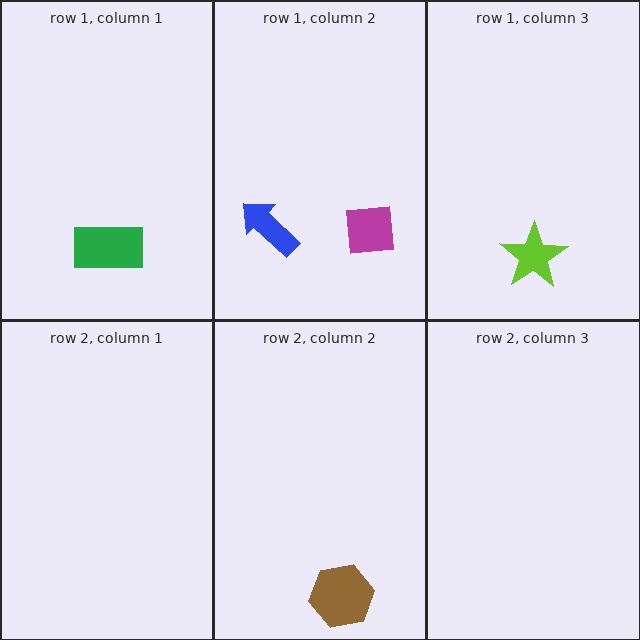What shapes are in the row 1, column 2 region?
The blue arrow, the magenta square.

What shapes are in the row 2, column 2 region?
The brown hexagon.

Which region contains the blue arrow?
The row 1, column 2 region.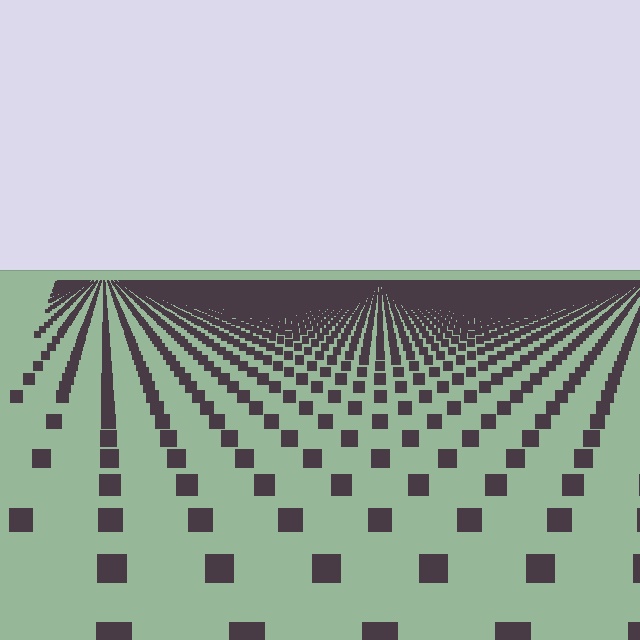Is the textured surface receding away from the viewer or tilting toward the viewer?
The surface is receding away from the viewer. Texture elements get smaller and denser toward the top.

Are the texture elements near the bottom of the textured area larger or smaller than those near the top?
Larger. Near the bottom, elements are closer to the viewer and appear at a bigger on-screen size.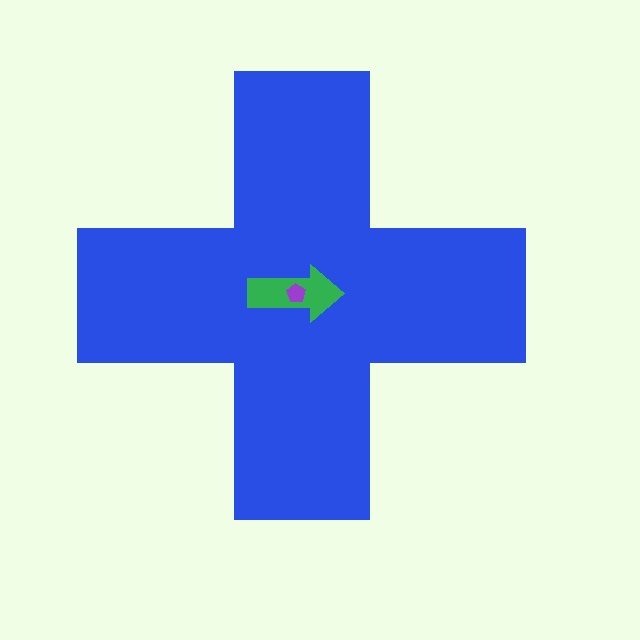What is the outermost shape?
The blue cross.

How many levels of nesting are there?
3.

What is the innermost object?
The purple pentagon.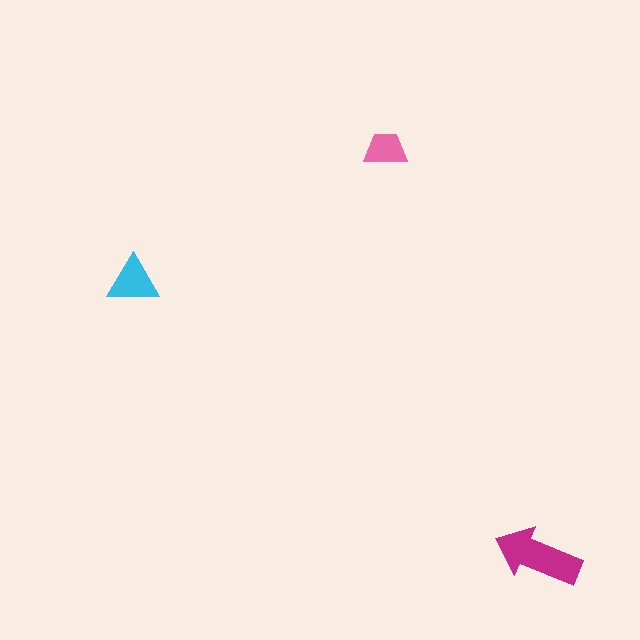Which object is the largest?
The magenta arrow.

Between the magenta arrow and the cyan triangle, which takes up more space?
The magenta arrow.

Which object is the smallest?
The pink trapezoid.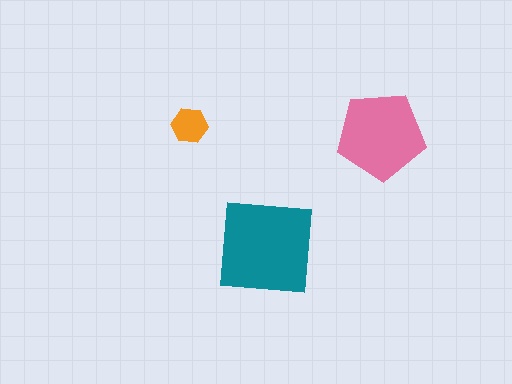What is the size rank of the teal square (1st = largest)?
1st.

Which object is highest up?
The orange hexagon is topmost.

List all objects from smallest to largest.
The orange hexagon, the pink pentagon, the teal square.